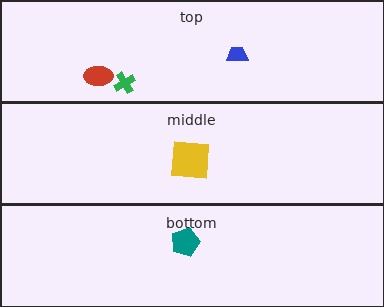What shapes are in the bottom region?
The teal pentagon.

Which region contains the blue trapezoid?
The top region.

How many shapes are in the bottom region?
1.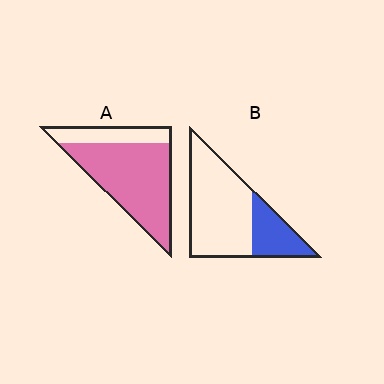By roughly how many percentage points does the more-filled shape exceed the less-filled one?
By roughly 50 percentage points (A over B).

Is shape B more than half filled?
No.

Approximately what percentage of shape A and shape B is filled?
A is approximately 75% and B is approximately 30%.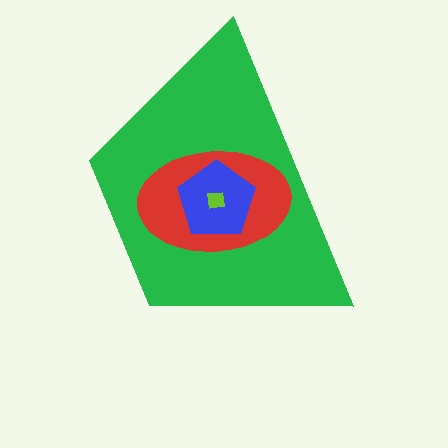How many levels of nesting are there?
4.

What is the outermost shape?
The green trapezoid.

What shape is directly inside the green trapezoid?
The red ellipse.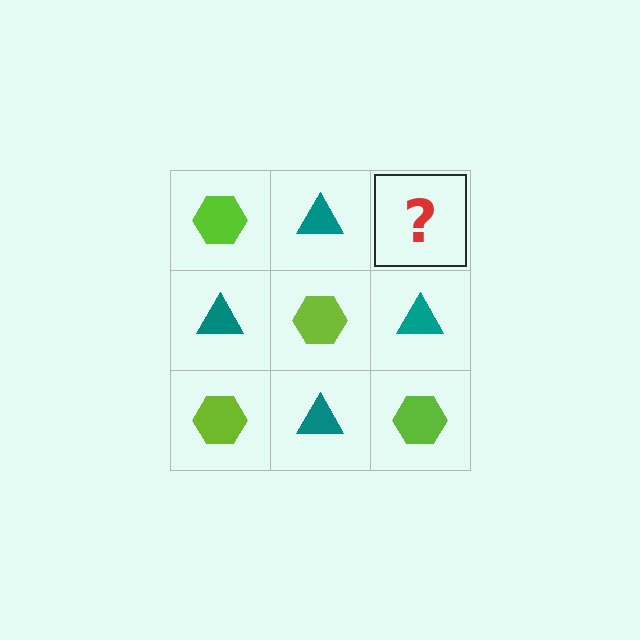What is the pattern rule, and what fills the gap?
The rule is that it alternates lime hexagon and teal triangle in a checkerboard pattern. The gap should be filled with a lime hexagon.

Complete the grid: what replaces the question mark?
The question mark should be replaced with a lime hexagon.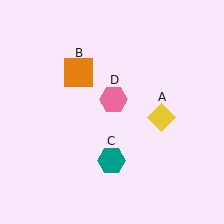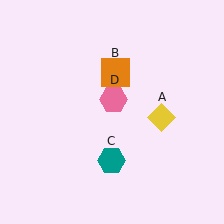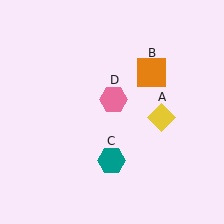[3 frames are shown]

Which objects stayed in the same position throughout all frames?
Yellow diamond (object A) and teal hexagon (object C) and pink hexagon (object D) remained stationary.